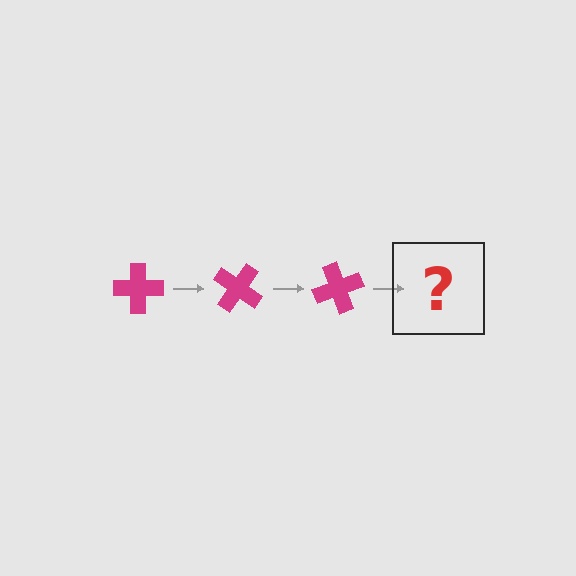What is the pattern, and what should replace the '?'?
The pattern is that the cross rotates 35 degrees each step. The '?' should be a magenta cross rotated 105 degrees.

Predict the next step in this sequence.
The next step is a magenta cross rotated 105 degrees.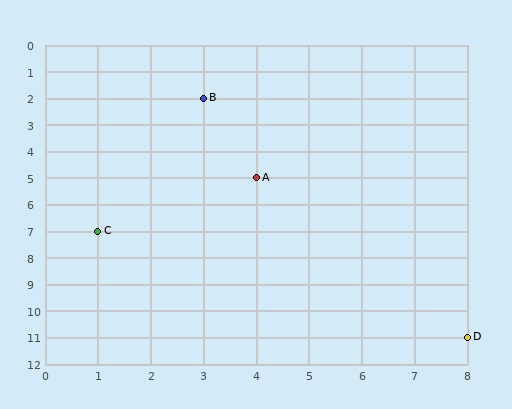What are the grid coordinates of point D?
Point D is at grid coordinates (8, 11).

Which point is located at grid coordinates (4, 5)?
Point A is at (4, 5).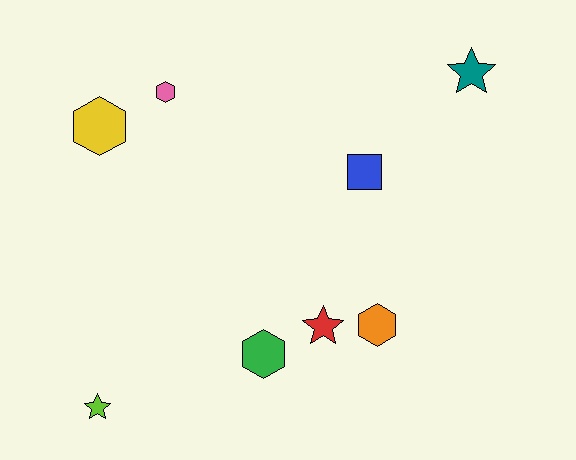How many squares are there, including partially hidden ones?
There is 1 square.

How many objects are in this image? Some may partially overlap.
There are 8 objects.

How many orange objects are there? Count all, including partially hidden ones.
There is 1 orange object.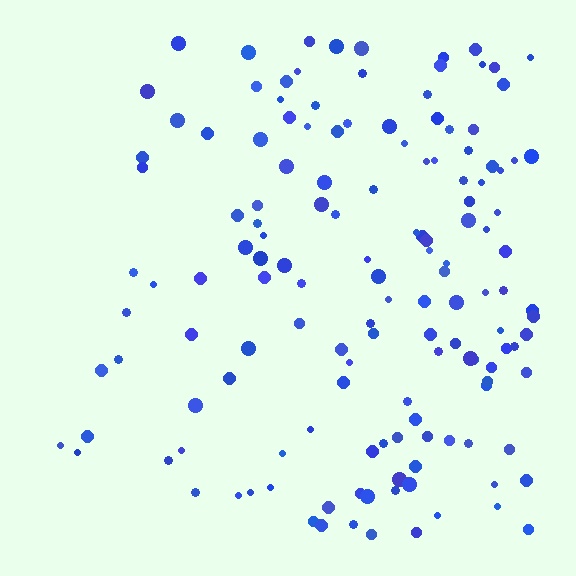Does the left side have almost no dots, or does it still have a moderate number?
Still a moderate number, just noticeably fewer than the right.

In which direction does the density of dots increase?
From left to right, with the right side densest.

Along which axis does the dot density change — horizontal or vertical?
Horizontal.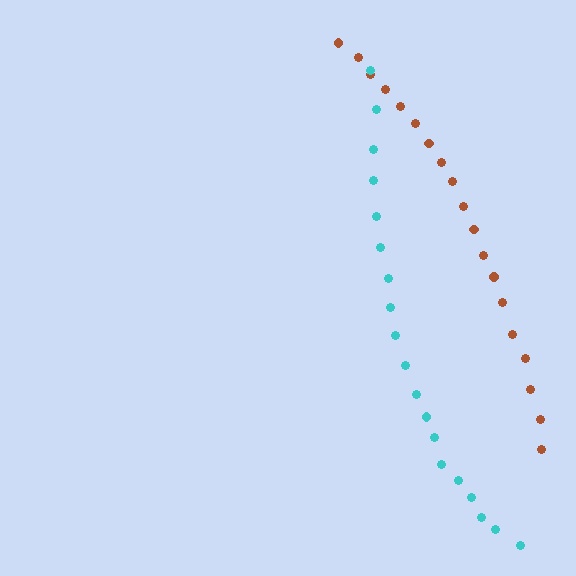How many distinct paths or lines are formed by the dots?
There are 2 distinct paths.